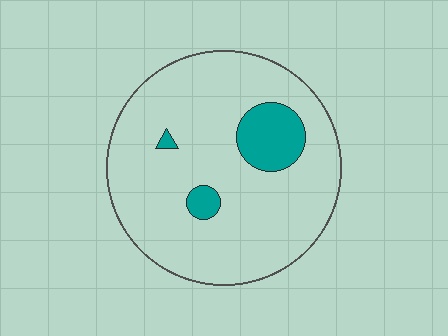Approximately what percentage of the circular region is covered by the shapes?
Approximately 10%.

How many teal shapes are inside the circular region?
3.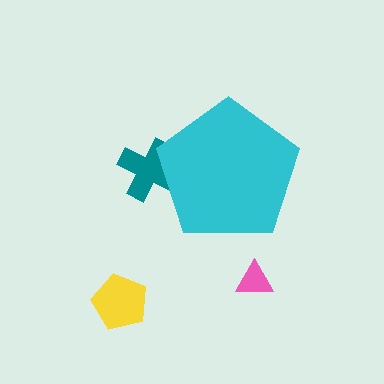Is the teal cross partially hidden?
Yes, the teal cross is partially hidden behind the cyan pentagon.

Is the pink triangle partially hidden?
No, the pink triangle is fully visible.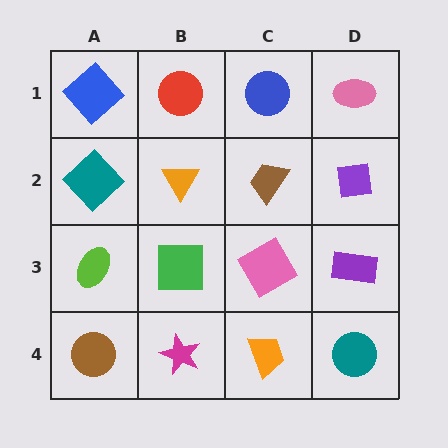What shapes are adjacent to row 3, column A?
A teal diamond (row 2, column A), a brown circle (row 4, column A), a green square (row 3, column B).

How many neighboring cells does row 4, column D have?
2.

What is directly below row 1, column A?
A teal diamond.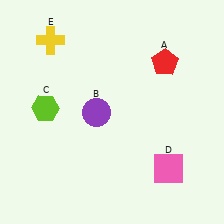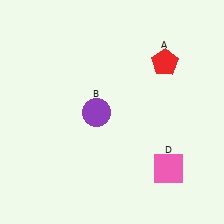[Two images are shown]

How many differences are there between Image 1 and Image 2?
There are 2 differences between the two images.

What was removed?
The yellow cross (E), the lime hexagon (C) were removed in Image 2.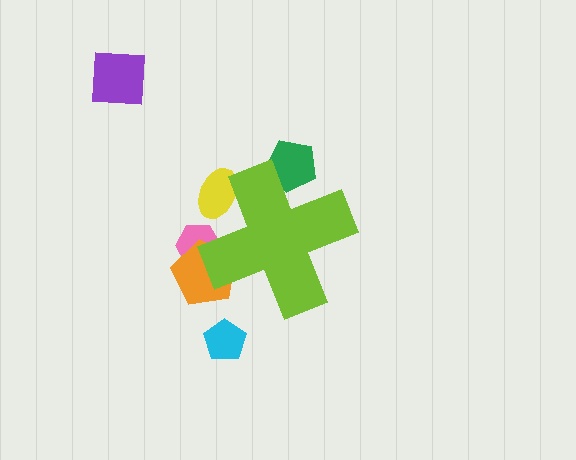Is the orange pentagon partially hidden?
Yes, the orange pentagon is partially hidden behind the lime cross.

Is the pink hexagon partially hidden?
Yes, the pink hexagon is partially hidden behind the lime cross.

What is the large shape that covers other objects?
A lime cross.